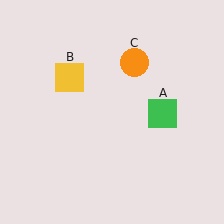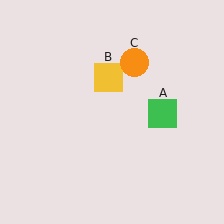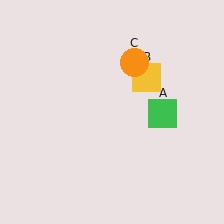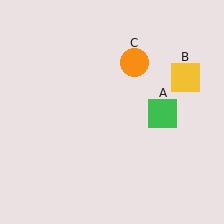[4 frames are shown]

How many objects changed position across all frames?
1 object changed position: yellow square (object B).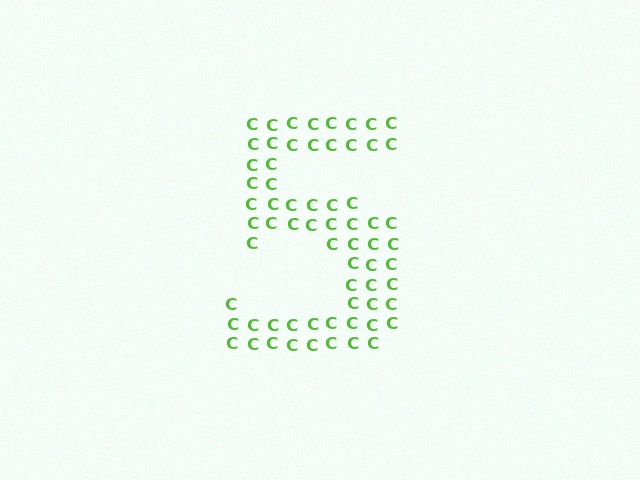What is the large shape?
The large shape is the digit 5.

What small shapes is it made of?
It is made of small letter C's.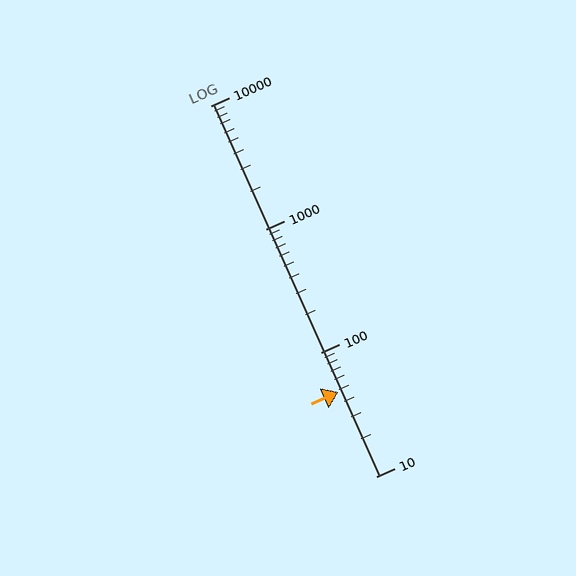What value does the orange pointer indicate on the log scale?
The pointer indicates approximately 48.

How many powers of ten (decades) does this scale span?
The scale spans 3 decades, from 10 to 10000.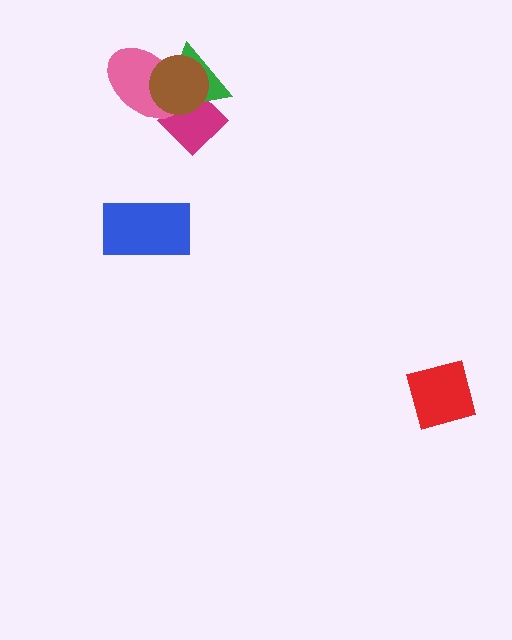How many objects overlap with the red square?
0 objects overlap with the red square.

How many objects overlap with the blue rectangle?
0 objects overlap with the blue rectangle.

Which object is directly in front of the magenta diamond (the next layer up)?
The green triangle is directly in front of the magenta diamond.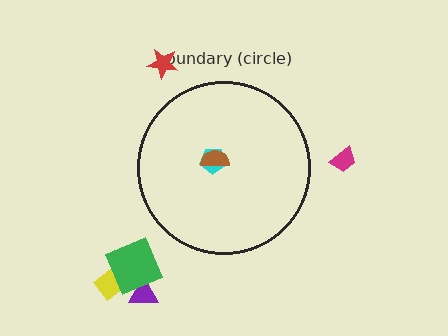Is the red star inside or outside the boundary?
Outside.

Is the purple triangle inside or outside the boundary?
Outside.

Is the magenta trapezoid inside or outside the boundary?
Outside.